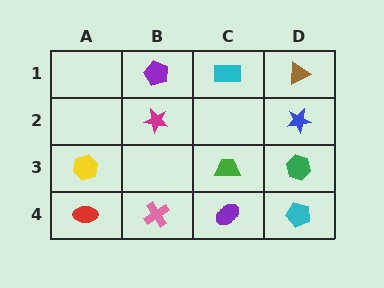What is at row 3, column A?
A yellow hexagon.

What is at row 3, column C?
A green trapezoid.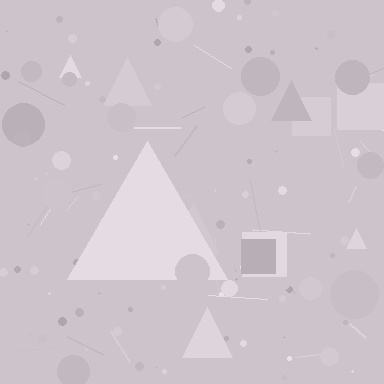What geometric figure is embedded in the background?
A triangle is embedded in the background.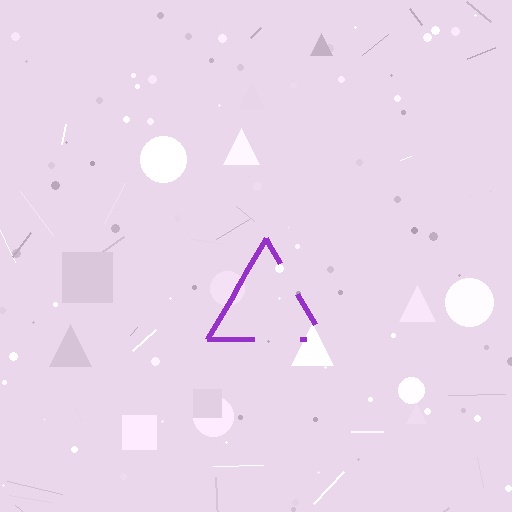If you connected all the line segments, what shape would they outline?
They would outline a triangle.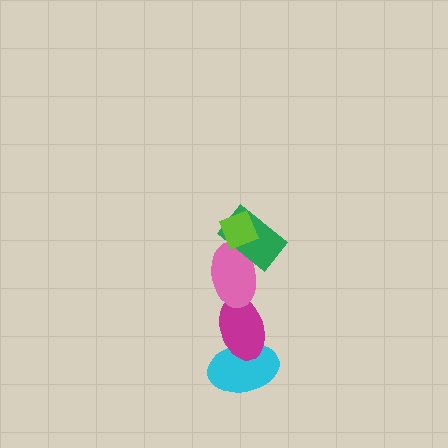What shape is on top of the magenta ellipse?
The pink ellipse is on top of the magenta ellipse.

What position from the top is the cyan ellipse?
The cyan ellipse is 5th from the top.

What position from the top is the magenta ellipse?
The magenta ellipse is 4th from the top.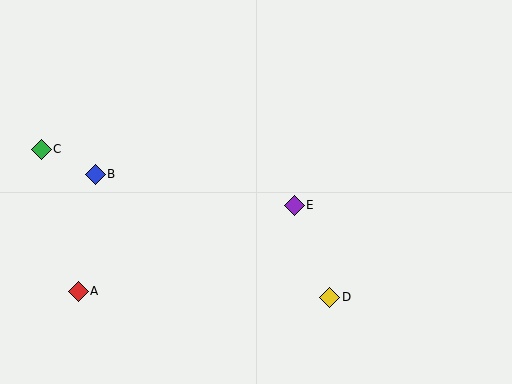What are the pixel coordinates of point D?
Point D is at (329, 297).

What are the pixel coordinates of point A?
Point A is at (78, 291).